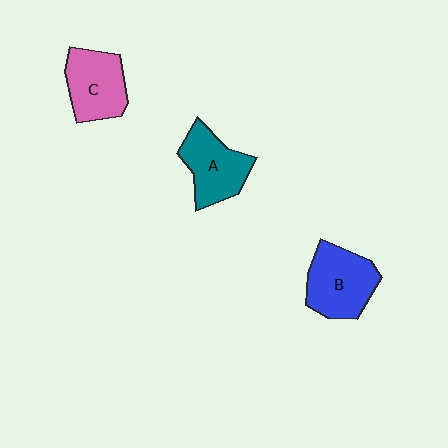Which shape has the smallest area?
Shape A (teal).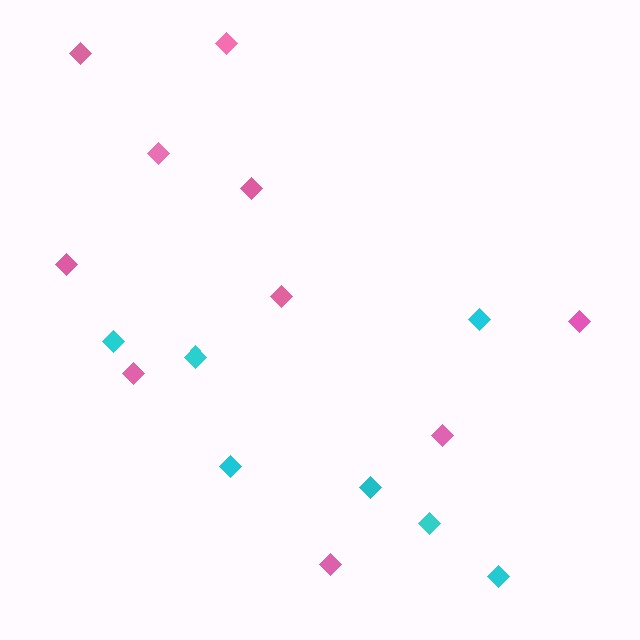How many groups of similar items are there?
There are 2 groups: one group of cyan diamonds (7) and one group of pink diamonds (10).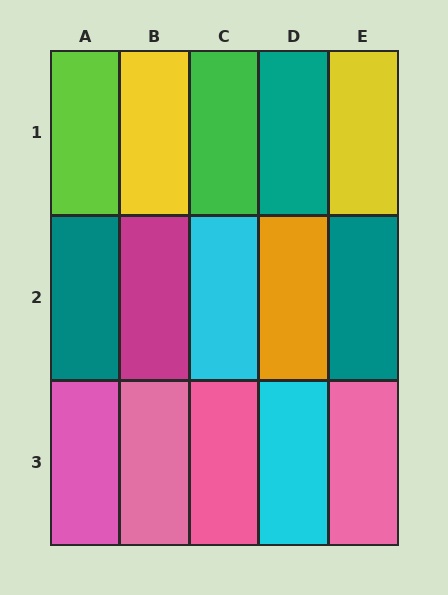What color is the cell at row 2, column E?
Teal.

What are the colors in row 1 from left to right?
Lime, yellow, green, teal, yellow.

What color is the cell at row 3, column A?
Pink.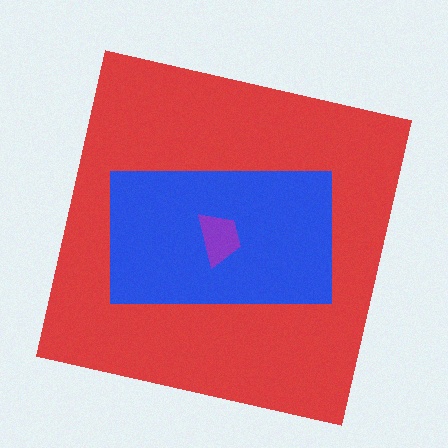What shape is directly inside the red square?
The blue rectangle.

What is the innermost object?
The purple trapezoid.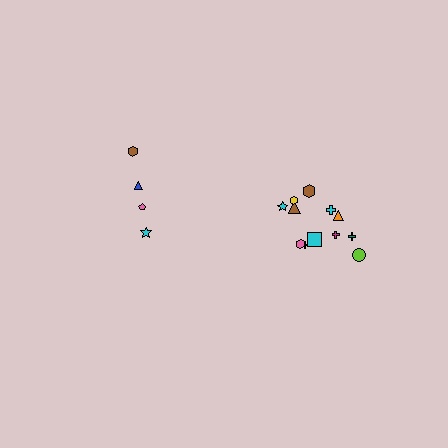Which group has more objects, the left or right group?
The right group.